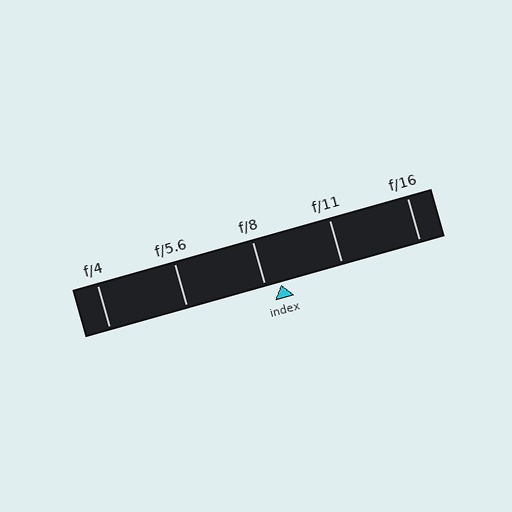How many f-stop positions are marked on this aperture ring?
There are 5 f-stop positions marked.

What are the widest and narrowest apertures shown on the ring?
The widest aperture shown is f/4 and the narrowest is f/16.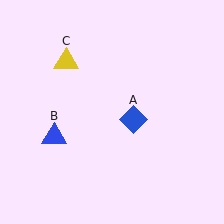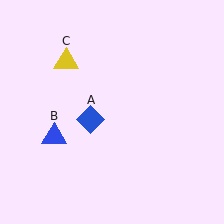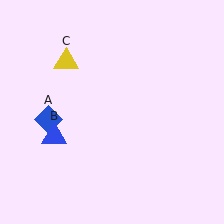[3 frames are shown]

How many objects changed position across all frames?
1 object changed position: blue diamond (object A).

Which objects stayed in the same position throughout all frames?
Blue triangle (object B) and yellow triangle (object C) remained stationary.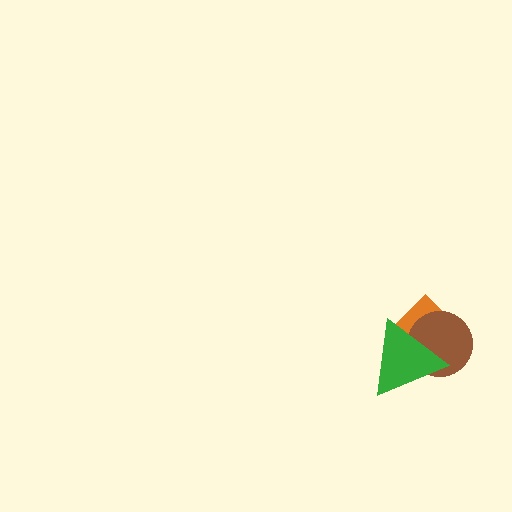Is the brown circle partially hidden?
Yes, it is partially covered by another shape.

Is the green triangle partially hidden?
No, no other shape covers it.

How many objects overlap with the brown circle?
2 objects overlap with the brown circle.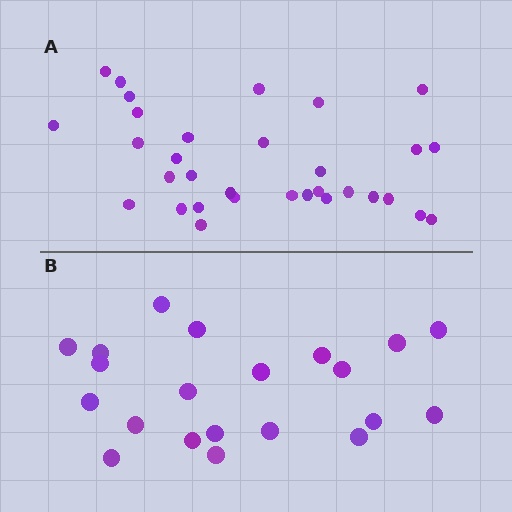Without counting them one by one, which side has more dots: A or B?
Region A (the top region) has more dots.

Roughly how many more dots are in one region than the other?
Region A has roughly 12 or so more dots than region B.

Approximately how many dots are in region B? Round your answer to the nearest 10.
About 20 dots. (The exact count is 21, which rounds to 20.)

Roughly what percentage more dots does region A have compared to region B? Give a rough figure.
About 50% more.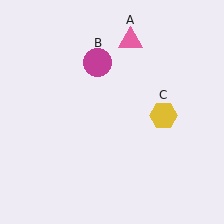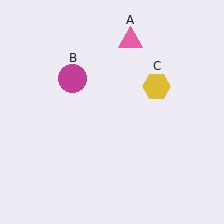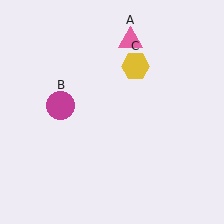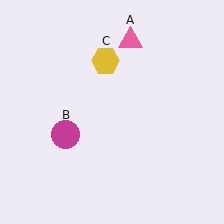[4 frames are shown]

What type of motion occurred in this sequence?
The magenta circle (object B), yellow hexagon (object C) rotated counterclockwise around the center of the scene.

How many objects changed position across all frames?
2 objects changed position: magenta circle (object B), yellow hexagon (object C).